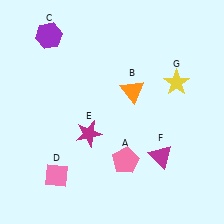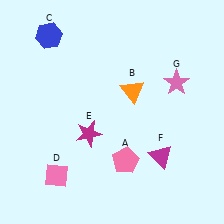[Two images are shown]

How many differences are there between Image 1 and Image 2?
There are 2 differences between the two images.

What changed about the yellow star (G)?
In Image 1, G is yellow. In Image 2, it changed to pink.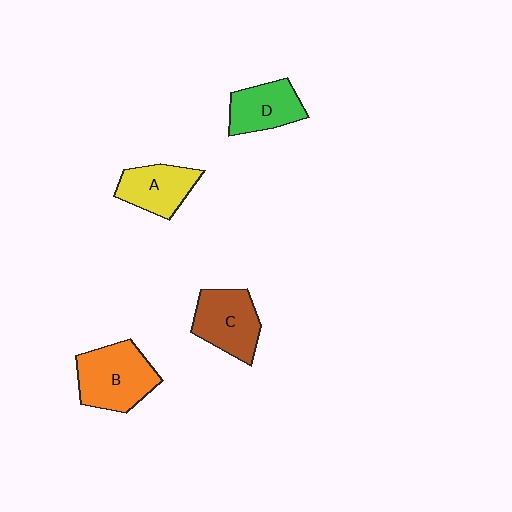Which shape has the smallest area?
Shape D (green).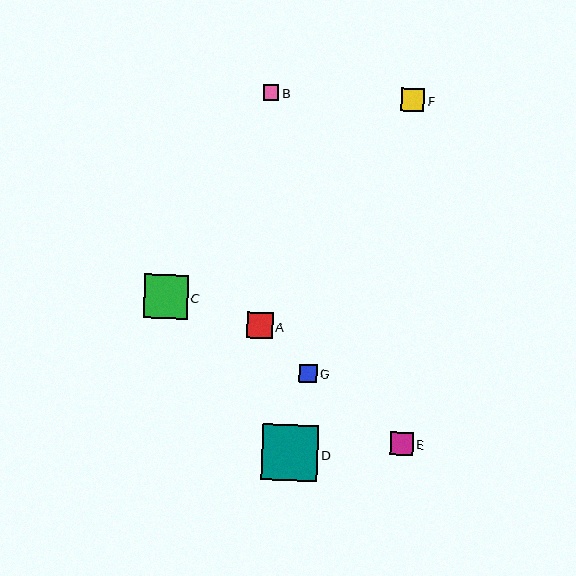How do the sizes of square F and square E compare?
Square F and square E are approximately the same size.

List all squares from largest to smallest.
From largest to smallest: D, C, A, F, E, G, B.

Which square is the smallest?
Square B is the smallest with a size of approximately 16 pixels.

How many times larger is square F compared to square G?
Square F is approximately 1.3 times the size of square G.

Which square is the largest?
Square D is the largest with a size of approximately 56 pixels.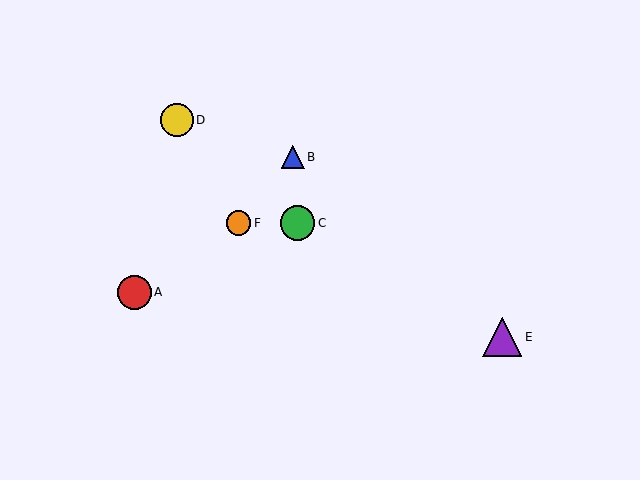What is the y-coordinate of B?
Object B is at y≈157.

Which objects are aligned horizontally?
Objects C, F are aligned horizontally.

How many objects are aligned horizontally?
2 objects (C, F) are aligned horizontally.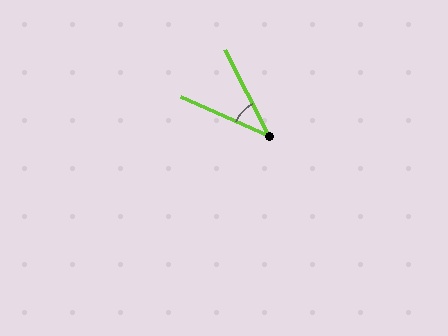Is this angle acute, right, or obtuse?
It is acute.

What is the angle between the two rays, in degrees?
Approximately 39 degrees.